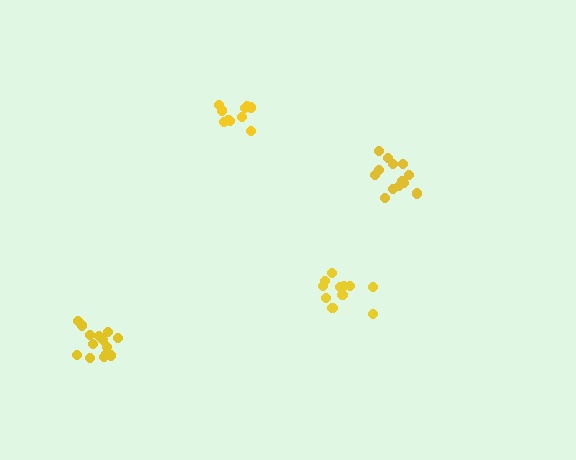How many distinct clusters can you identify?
There are 4 distinct clusters.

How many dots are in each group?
Group 1: 13 dots, Group 2: 11 dots, Group 3: 14 dots, Group 4: 10 dots (48 total).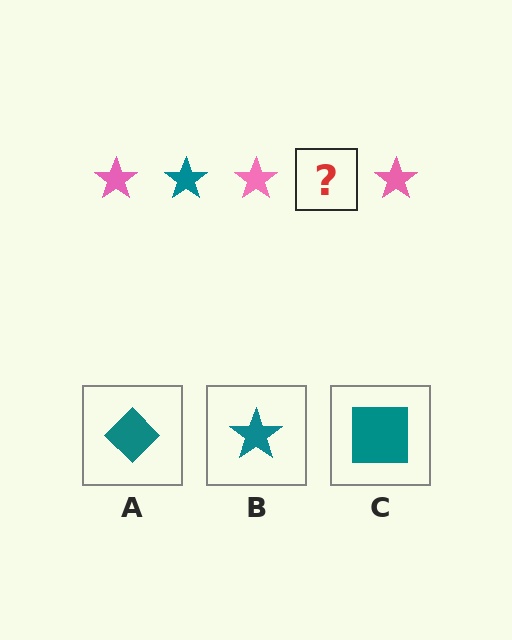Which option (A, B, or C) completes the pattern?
B.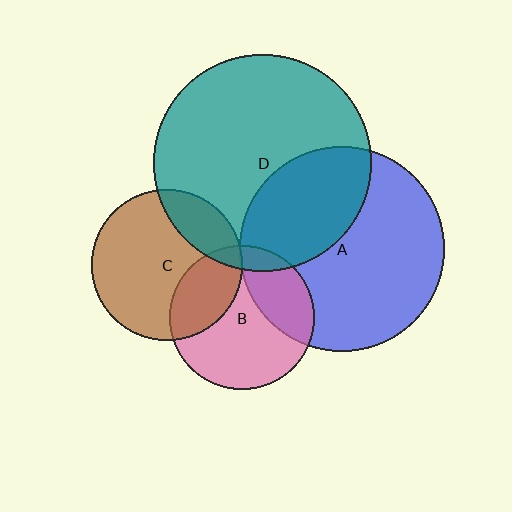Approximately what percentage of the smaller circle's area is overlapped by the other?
Approximately 10%.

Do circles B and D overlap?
Yes.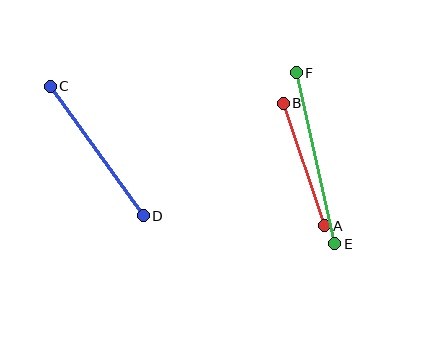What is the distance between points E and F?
The distance is approximately 175 pixels.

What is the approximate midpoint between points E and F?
The midpoint is at approximately (315, 158) pixels.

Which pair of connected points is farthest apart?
Points E and F are farthest apart.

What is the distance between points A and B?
The distance is approximately 129 pixels.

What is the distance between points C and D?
The distance is approximately 159 pixels.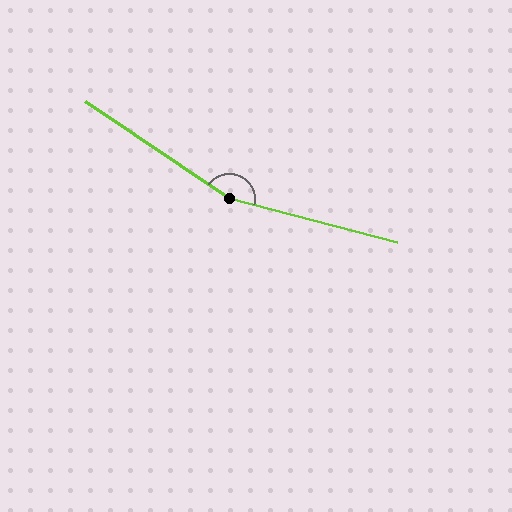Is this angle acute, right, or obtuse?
It is obtuse.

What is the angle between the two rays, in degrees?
Approximately 161 degrees.